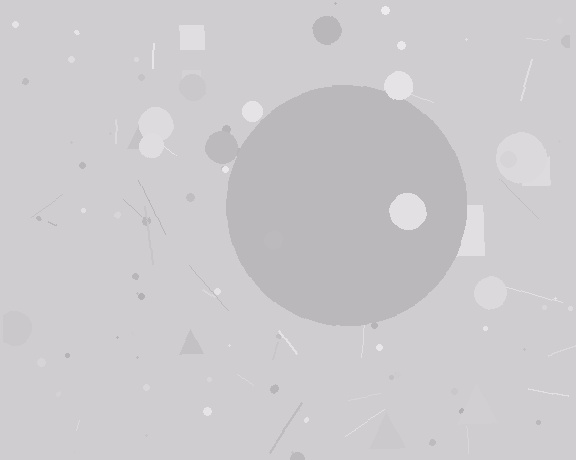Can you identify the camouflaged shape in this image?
The camouflaged shape is a circle.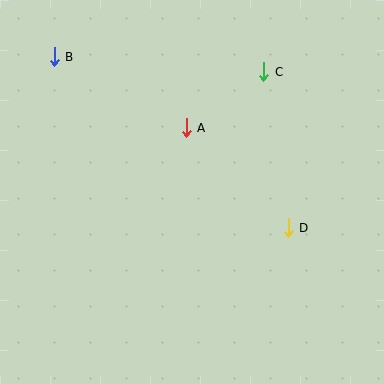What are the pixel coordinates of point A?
Point A is at (186, 128).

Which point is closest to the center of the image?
Point A at (186, 128) is closest to the center.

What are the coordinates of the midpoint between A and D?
The midpoint between A and D is at (237, 178).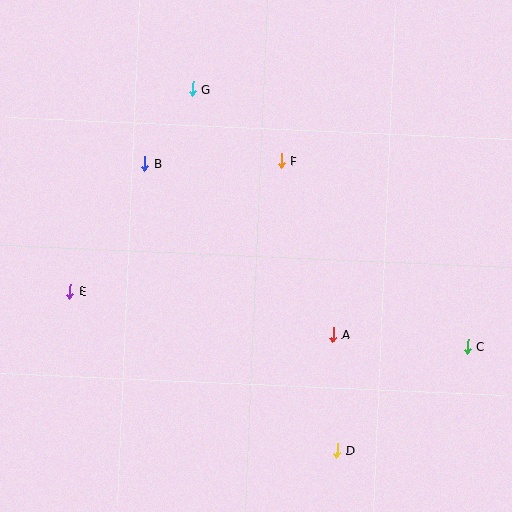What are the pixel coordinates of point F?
Point F is at (282, 161).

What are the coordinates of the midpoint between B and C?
The midpoint between B and C is at (306, 255).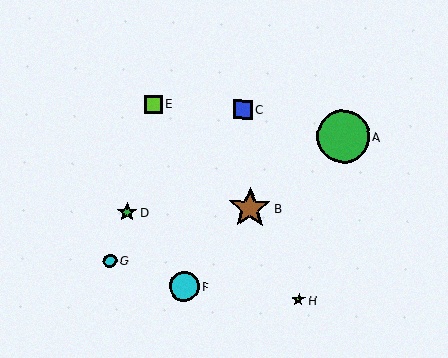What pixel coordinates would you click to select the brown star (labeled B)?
Click at (250, 208) to select the brown star B.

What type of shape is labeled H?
Shape H is a lime star.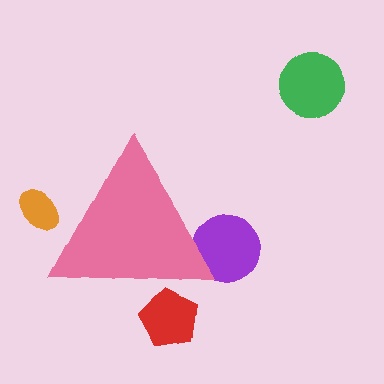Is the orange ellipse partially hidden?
Yes, the orange ellipse is partially hidden behind the pink triangle.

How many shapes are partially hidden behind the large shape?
3 shapes are partially hidden.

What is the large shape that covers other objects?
A pink triangle.